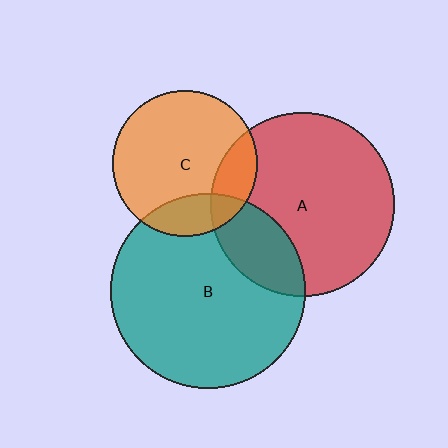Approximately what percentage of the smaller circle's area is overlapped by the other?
Approximately 25%.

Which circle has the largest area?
Circle B (teal).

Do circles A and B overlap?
Yes.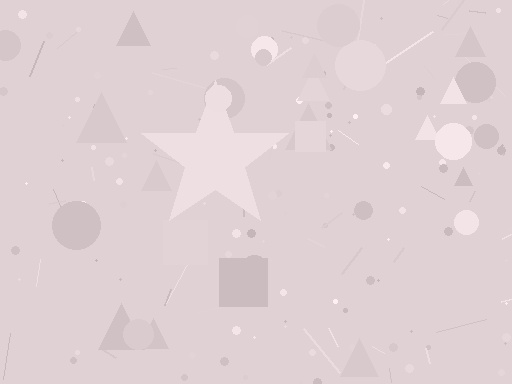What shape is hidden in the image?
A star is hidden in the image.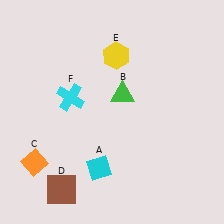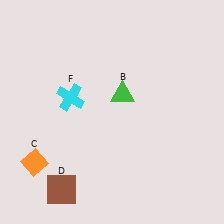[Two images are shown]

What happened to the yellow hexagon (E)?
The yellow hexagon (E) was removed in Image 2. It was in the top-right area of Image 1.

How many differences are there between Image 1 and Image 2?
There are 2 differences between the two images.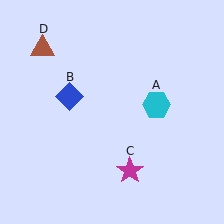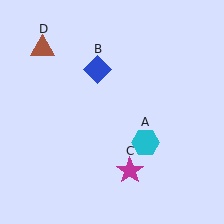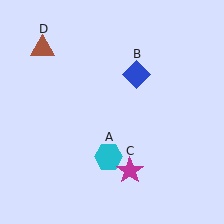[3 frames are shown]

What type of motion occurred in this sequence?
The cyan hexagon (object A), blue diamond (object B) rotated clockwise around the center of the scene.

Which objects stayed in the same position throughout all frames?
Magenta star (object C) and brown triangle (object D) remained stationary.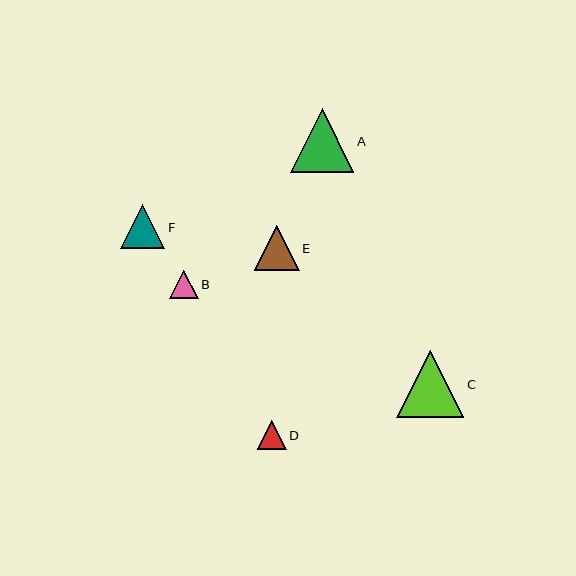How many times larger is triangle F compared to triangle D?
Triangle F is approximately 1.5 times the size of triangle D.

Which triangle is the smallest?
Triangle B is the smallest with a size of approximately 28 pixels.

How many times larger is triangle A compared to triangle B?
Triangle A is approximately 2.3 times the size of triangle B.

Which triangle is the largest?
Triangle C is the largest with a size of approximately 67 pixels.